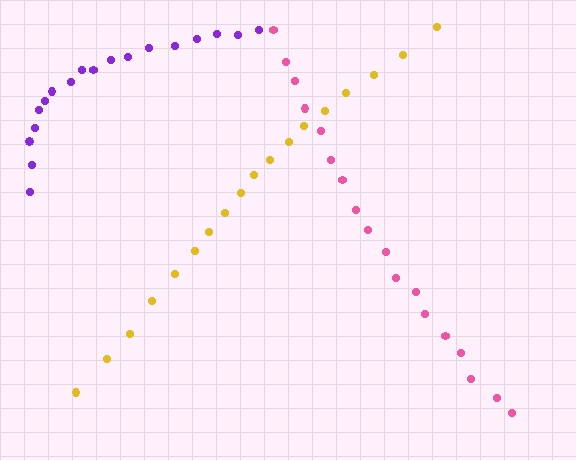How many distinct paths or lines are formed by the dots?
There are 3 distinct paths.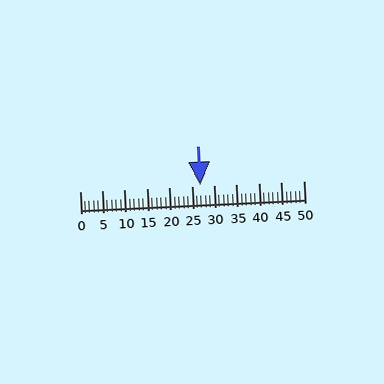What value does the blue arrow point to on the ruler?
The blue arrow points to approximately 27.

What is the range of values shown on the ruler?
The ruler shows values from 0 to 50.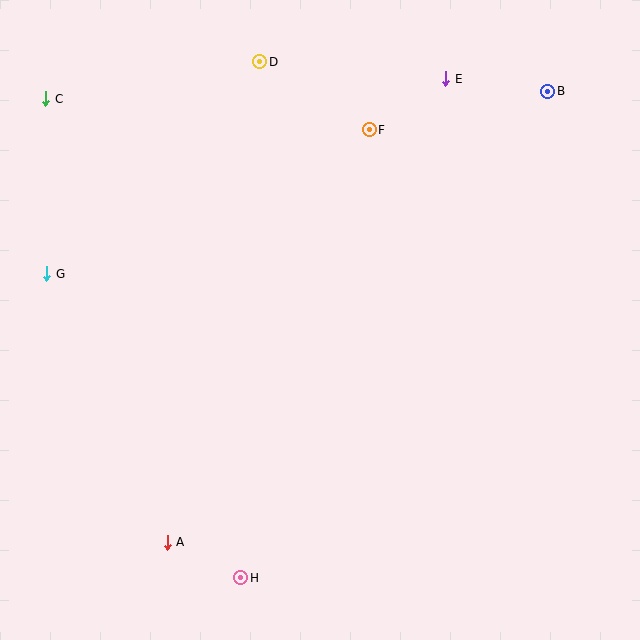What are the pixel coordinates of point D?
Point D is at (260, 62).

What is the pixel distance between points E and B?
The distance between E and B is 103 pixels.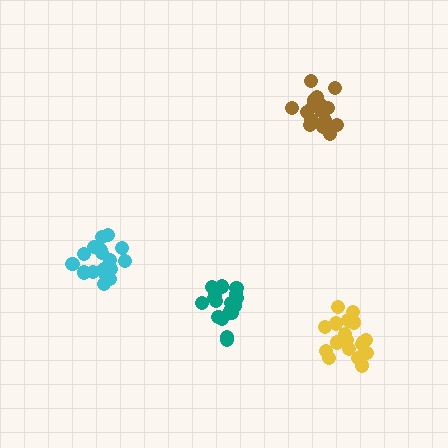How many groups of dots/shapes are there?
There are 4 groups.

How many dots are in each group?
Group 1: 21 dots, Group 2: 19 dots, Group 3: 18 dots, Group 4: 19 dots (77 total).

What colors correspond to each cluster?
The clusters are colored: yellow, brown, cyan, teal.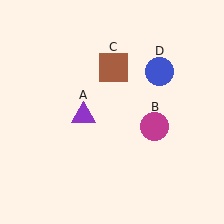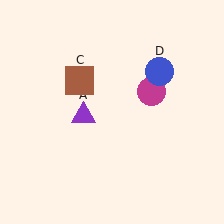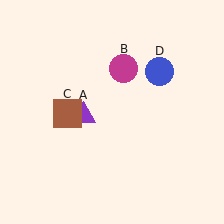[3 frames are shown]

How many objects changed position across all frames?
2 objects changed position: magenta circle (object B), brown square (object C).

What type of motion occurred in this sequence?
The magenta circle (object B), brown square (object C) rotated counterclockwise around the center of the scene.